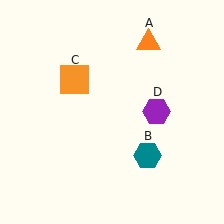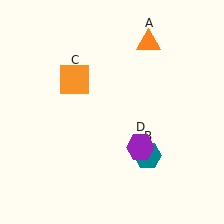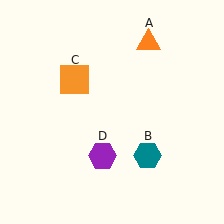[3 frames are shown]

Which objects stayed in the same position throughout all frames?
Orange triangle (object A) and teal hexagon (object B) and orange square (object C) remained stationary.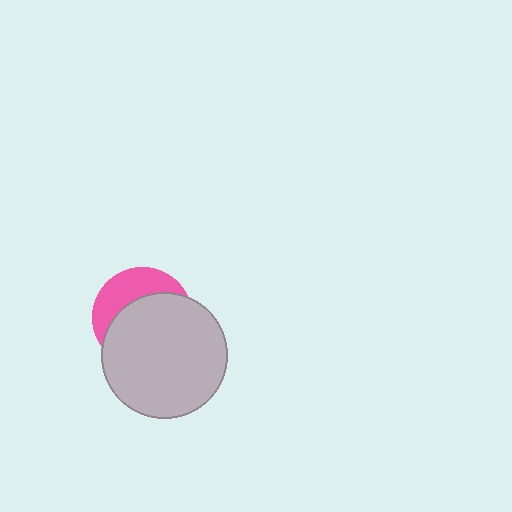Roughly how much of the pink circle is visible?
A small part of it is visible (roughly 35%).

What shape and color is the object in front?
The object in front is a light gray circle.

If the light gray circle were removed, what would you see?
You would see the complete pink circle.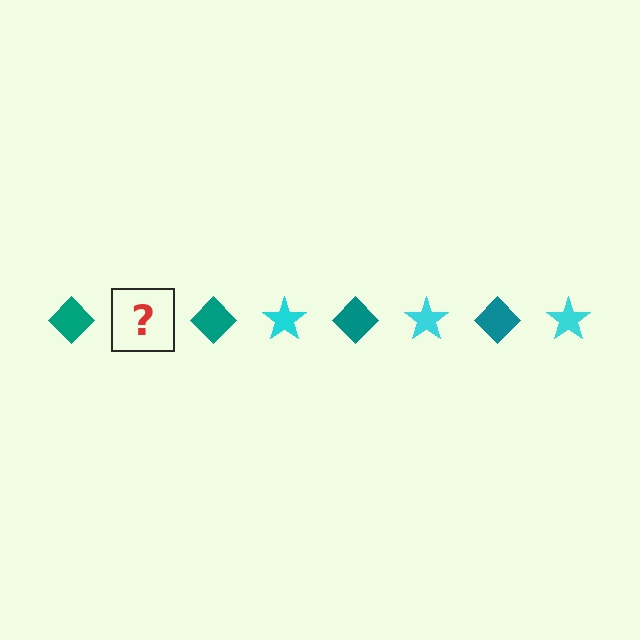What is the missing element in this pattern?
The missing element is a cyan star.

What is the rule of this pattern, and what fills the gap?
The rule is that the pattern alternates between teal diamond and cyan star. The gap should be filled with a cyan star.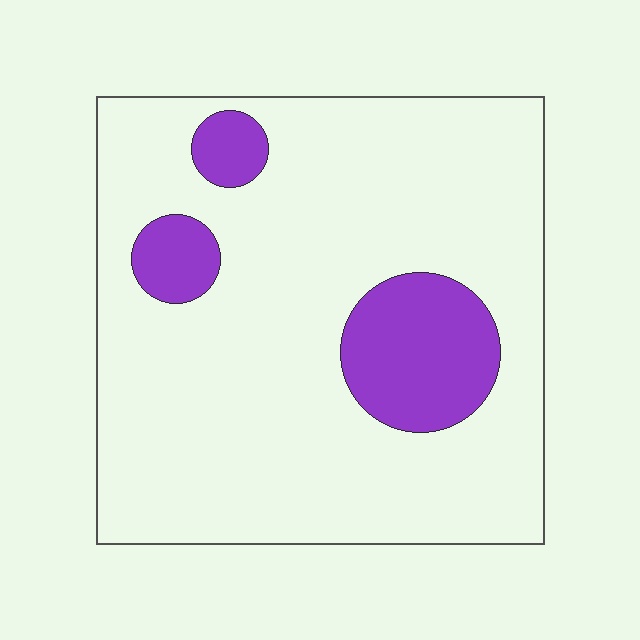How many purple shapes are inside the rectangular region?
3.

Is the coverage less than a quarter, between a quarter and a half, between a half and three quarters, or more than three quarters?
Less than a quarter.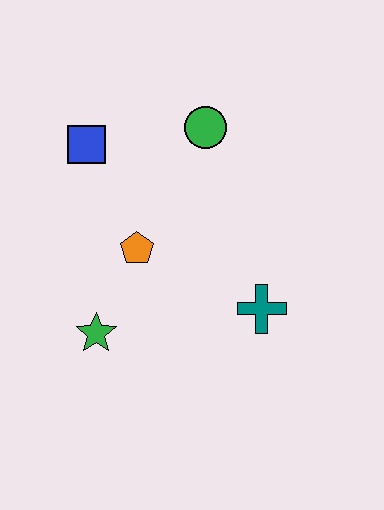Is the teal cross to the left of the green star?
No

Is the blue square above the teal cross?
Yes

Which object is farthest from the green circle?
The green star is farthest from the green circle.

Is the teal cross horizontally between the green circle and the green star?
No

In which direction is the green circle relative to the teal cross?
The green circle is above the teal cross.